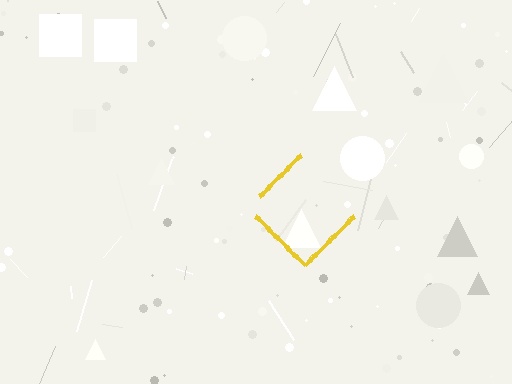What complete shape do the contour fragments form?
The contour fragments form a diamond.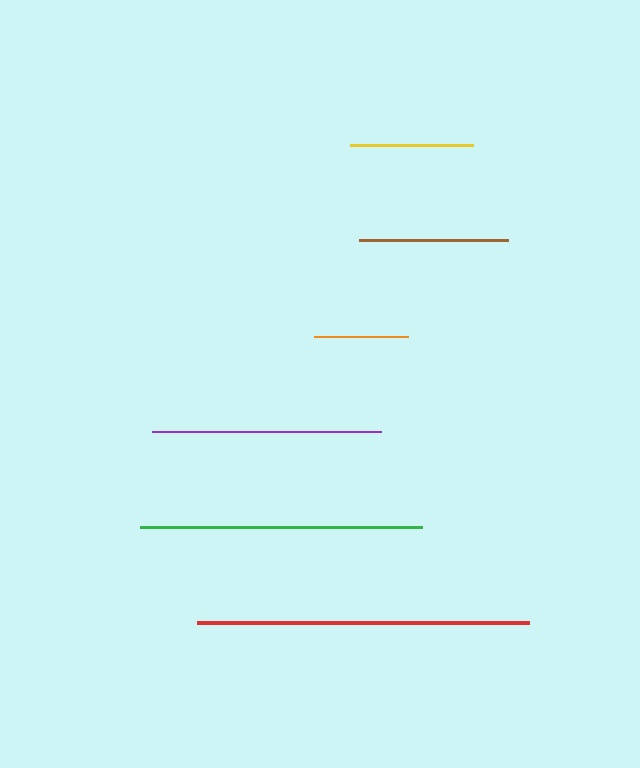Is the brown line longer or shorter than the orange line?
The brown line is longer than the orange line.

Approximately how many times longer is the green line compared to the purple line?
The green line is approximately 1.2 times the length of the purple line.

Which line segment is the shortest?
The orange line is the shortest at approximately 94 pixels.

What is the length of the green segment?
The green segment is approximately 283 pixels long.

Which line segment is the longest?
The red line is the longest at approximately 332 pixels.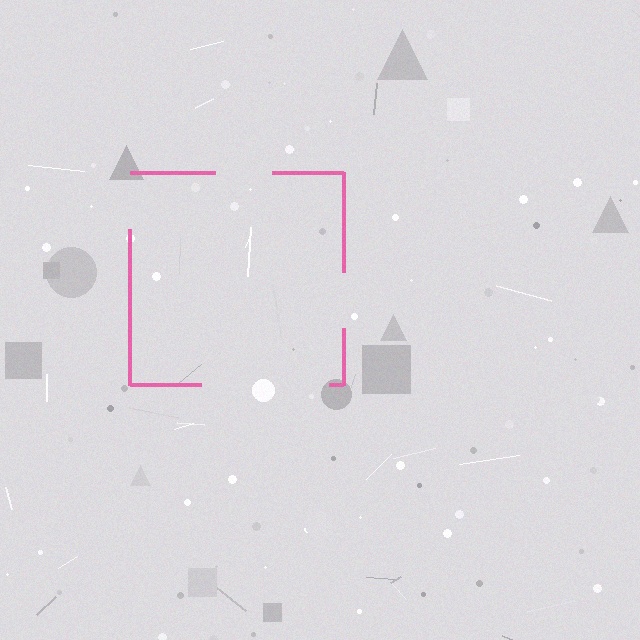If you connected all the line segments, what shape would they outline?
They would outline a square.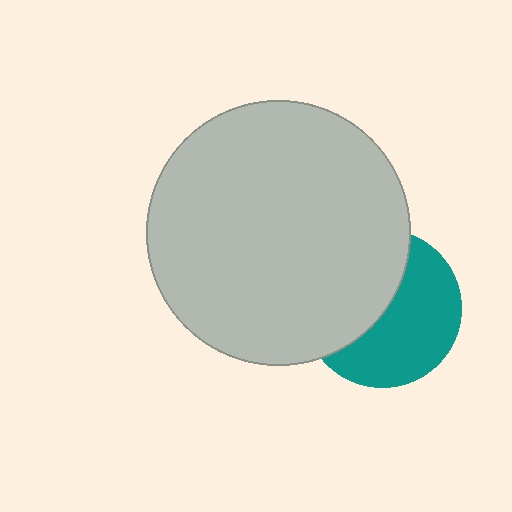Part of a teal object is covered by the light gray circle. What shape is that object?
It is a circle.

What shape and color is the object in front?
The object in front is a light gray circle.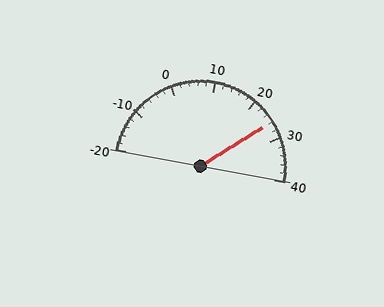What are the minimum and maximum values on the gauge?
The gauge ranges from -20 to 40.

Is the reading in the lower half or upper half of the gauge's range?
The reading is in the upper half of the range (-20 to 40).